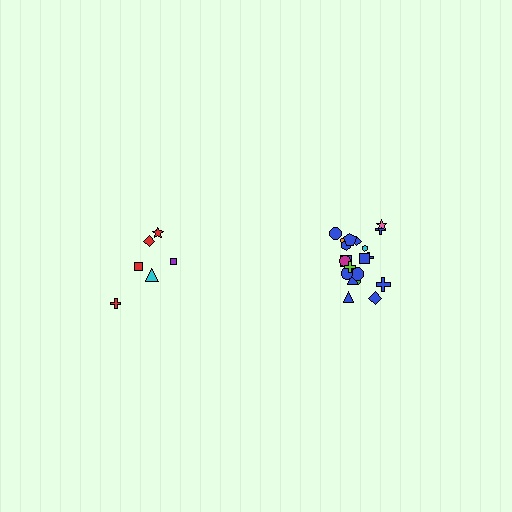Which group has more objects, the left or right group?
The right group.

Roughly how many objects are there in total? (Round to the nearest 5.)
Roughly 30 objects in total.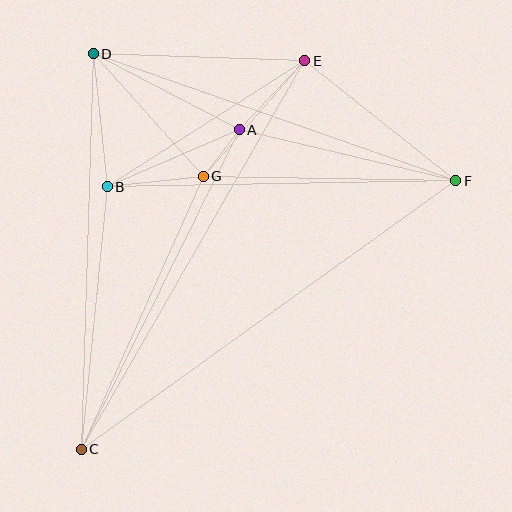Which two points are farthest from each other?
Points C and F are farthest from each other.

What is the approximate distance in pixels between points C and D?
The distance between C and D is approximately 396 pixels.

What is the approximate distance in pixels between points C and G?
The distance between C and G is approximately 299 pixels.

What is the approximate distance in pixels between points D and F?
The distance between D and F is approximately 384 pixels.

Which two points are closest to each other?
Points A and G are closest to each other.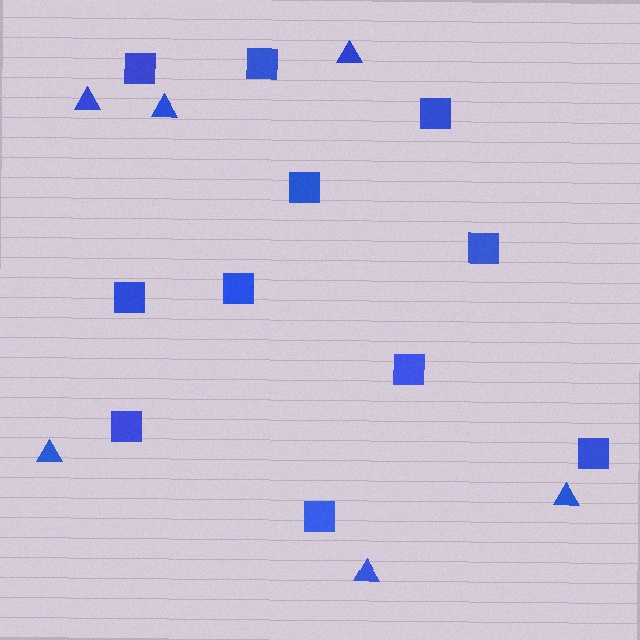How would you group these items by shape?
There are 2 groups: one group of triangles (6) and one group of squares (11).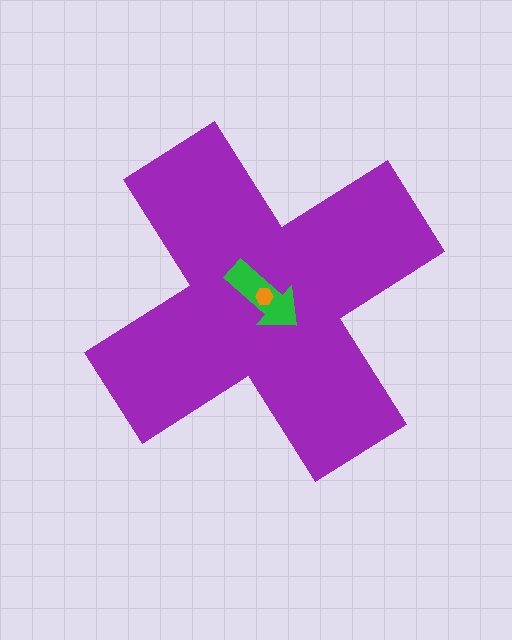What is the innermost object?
The orange hexagon.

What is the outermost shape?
The purple cross.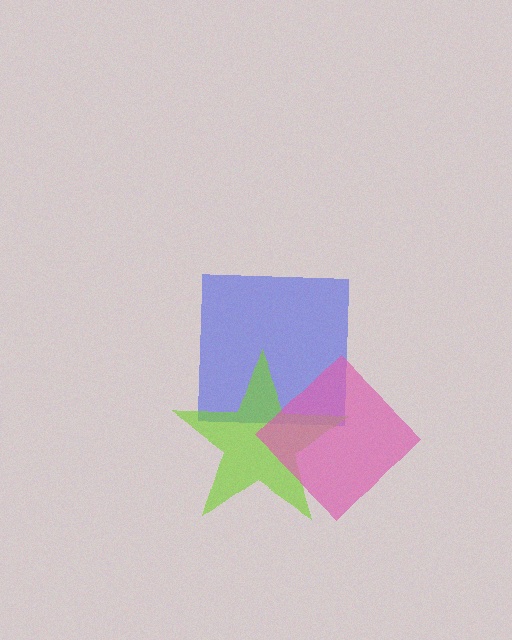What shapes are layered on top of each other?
The layered shapes are: a blue square, a lime star, a pink diamond.